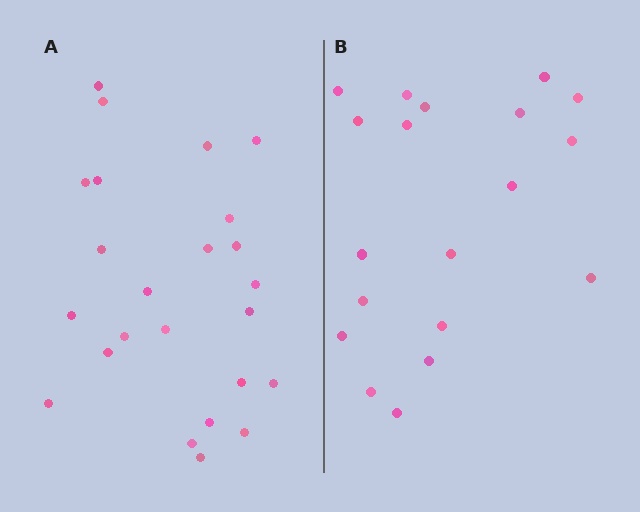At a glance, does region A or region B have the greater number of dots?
Region A (the left region) has more dots.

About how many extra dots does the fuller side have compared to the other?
Region A has about 5 more dots than region B.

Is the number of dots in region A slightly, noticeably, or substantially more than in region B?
Region A has noticeably more, but not dramatically so. The ratio is roughly 1.3 to 1.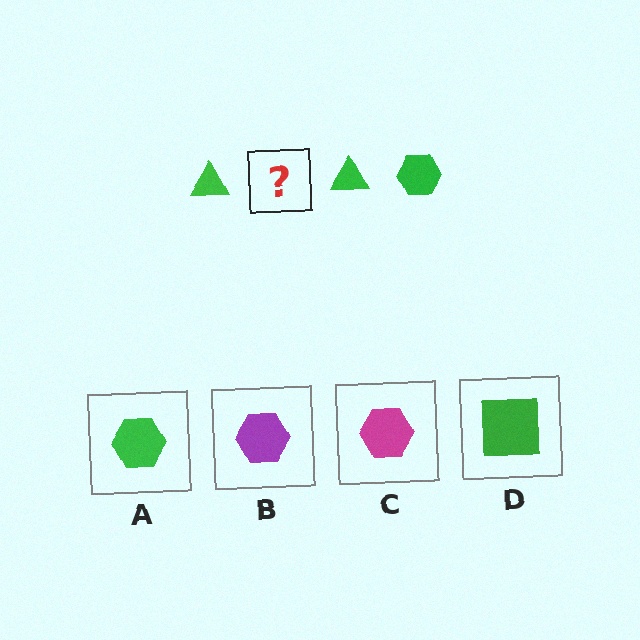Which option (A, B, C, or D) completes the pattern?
A.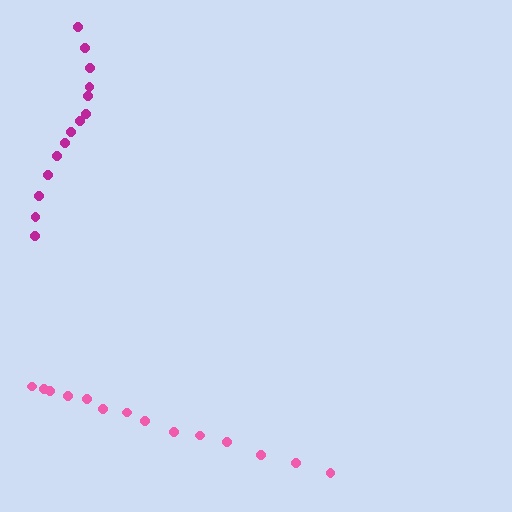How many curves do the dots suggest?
There are 2 distinct paths.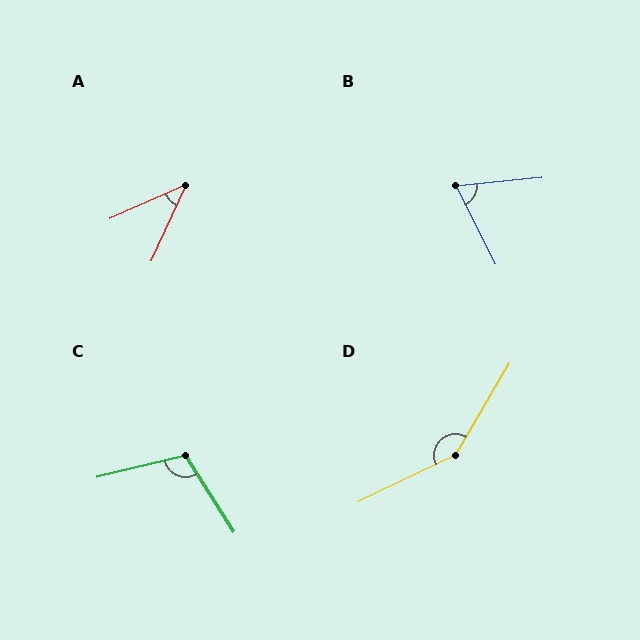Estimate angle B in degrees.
Approximately 69 degrees.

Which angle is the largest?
D, at approximately 146 degrees.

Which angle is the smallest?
A, at approximately 41 degrees.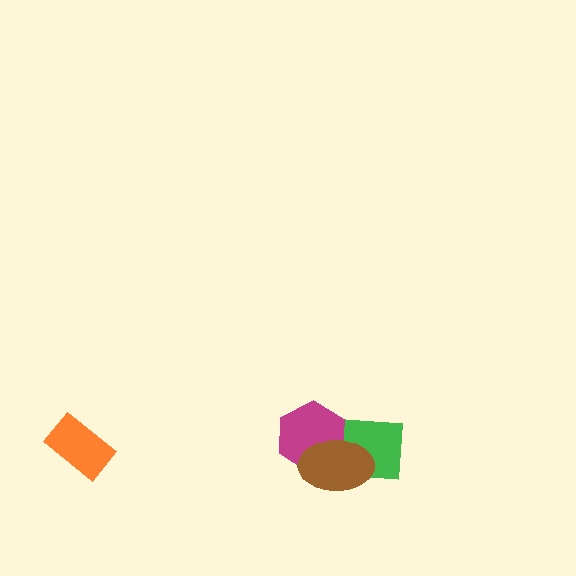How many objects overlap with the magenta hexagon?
1 object overlaps with the magenta hexagon.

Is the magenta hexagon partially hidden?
Yes, it is partially covered by another shape.